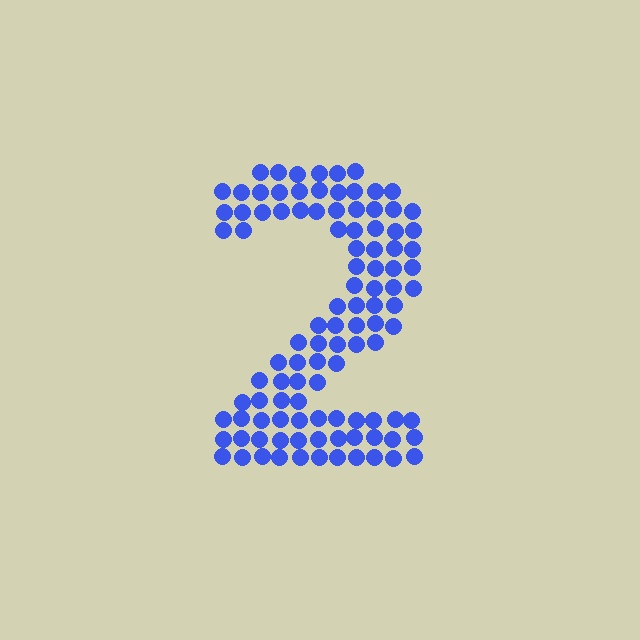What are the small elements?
The small elements are circles.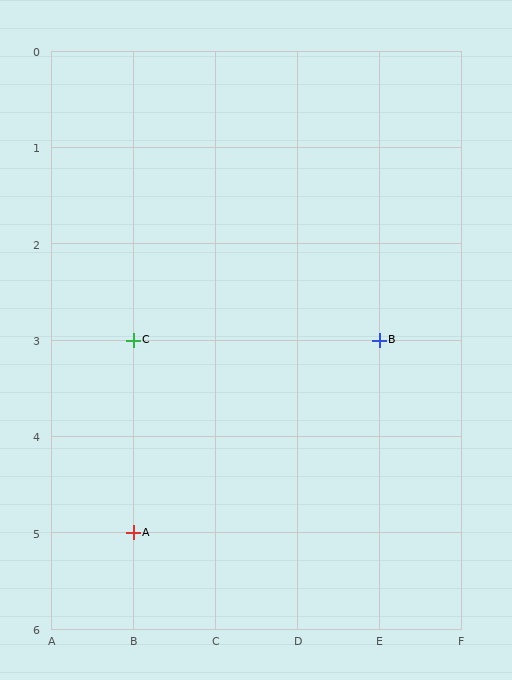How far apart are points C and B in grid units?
Points C and B are 3 columns apart.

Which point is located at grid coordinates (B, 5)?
Point A is at (B, 5).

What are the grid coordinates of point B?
Point B is at grid coordinates (E, 3).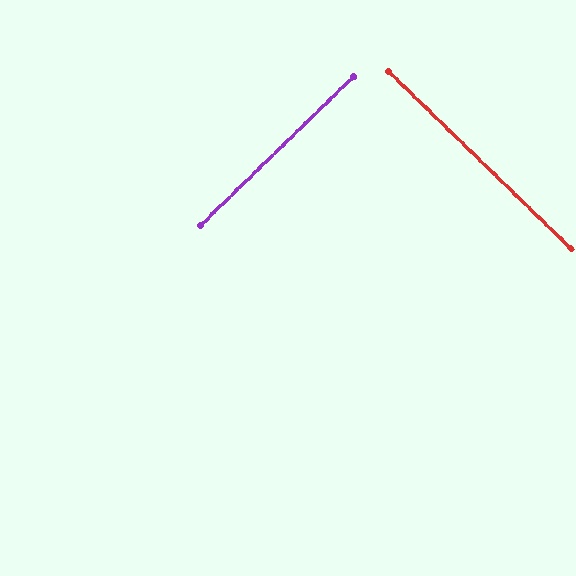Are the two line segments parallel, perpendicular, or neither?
Perpendicular — they meet at approximately 88°.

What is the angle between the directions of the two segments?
Approximately 88 degrees.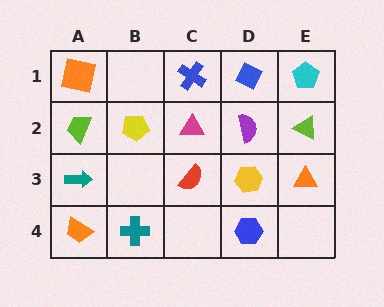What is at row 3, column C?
A red semicircle.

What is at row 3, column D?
A yellow hexagon.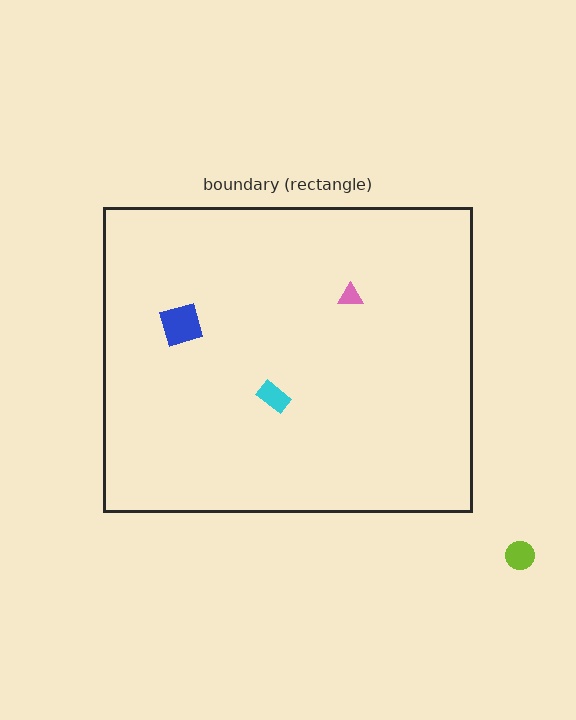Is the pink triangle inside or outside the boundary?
Inside.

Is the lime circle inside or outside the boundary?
Outside.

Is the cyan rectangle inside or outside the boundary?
Inside.